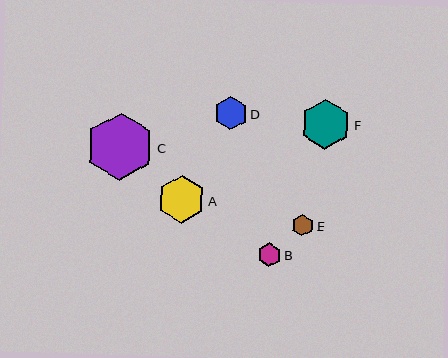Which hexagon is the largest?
Hexagon C is the largest with a size of approximately 67 pixels.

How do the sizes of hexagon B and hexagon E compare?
Hexagon B and hexagon E are approximately the same size.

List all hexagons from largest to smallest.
From largest to smallest: C, F, A, D, B, E.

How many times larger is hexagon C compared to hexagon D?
Hexagon C is approximately 2.0 times the size of hexagon D.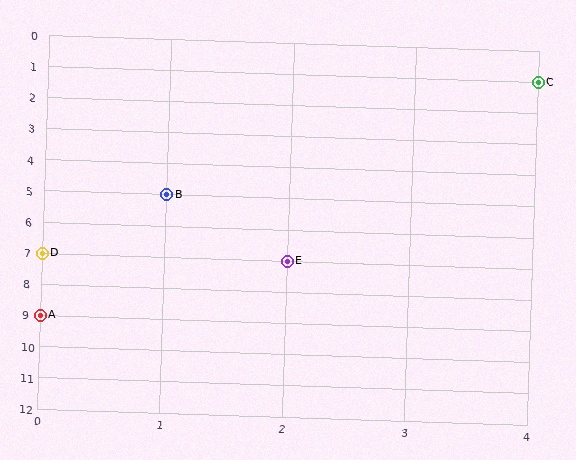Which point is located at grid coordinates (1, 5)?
Point B is at (1, 5).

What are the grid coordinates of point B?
Point B is at grid coordinates (1, 5).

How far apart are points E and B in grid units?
Points E and B are 1 column and 2 rows apart (about 2.2 grid units diagonally).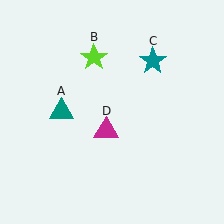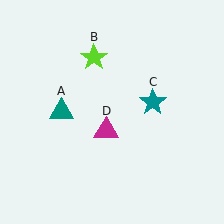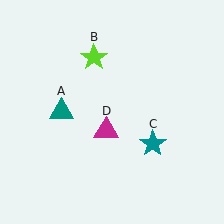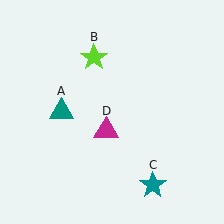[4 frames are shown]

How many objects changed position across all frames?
1 object changed position: teal star (object C).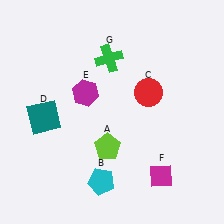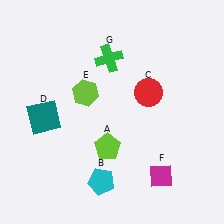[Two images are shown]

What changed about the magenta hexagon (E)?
In Image 1, E is magenta. In Image 2, it changed to lime.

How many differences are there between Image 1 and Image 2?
There is 1 difference between the two images.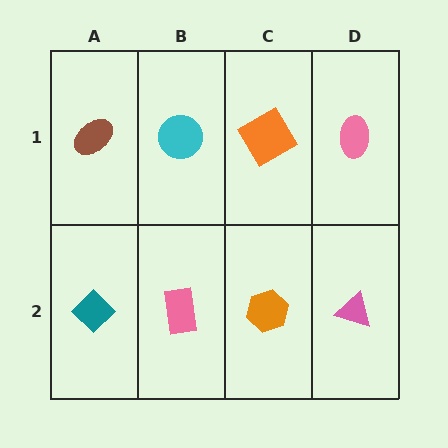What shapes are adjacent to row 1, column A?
A teal diamond (row 2, column A), a cyan circle (row 1, column B).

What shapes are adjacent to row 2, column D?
A pink ellipse (row 1, column D), an orange hexagon (row 2, column C).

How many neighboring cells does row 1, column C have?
3.